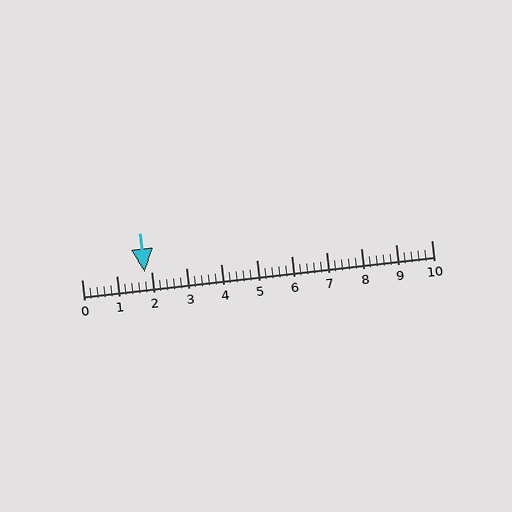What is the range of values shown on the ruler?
The ruler shows values from 0 to 10.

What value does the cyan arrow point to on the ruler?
The cyan arrow points to approximately 1.8.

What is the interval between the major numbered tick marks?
The major tick marks are spaced 1 units apart.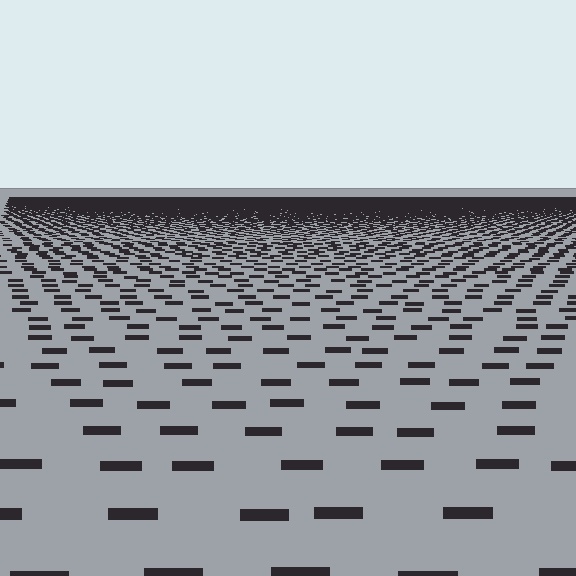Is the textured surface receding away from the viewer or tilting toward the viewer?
The surface is receding away from the viewer. Texture elements get smaller and denser toward the top.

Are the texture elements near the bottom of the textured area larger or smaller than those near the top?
Larger. Near the bottom, elements are closer to the viewer and appear at a bigger on-screen size.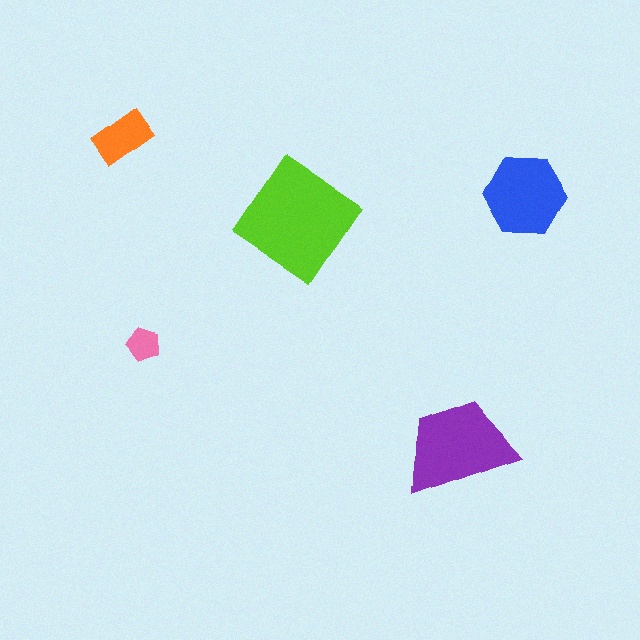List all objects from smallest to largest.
The pink pentagon, the orange rectangle, the blue hexagon, the purple trapezoid, the lime diamond.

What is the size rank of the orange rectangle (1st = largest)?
4th.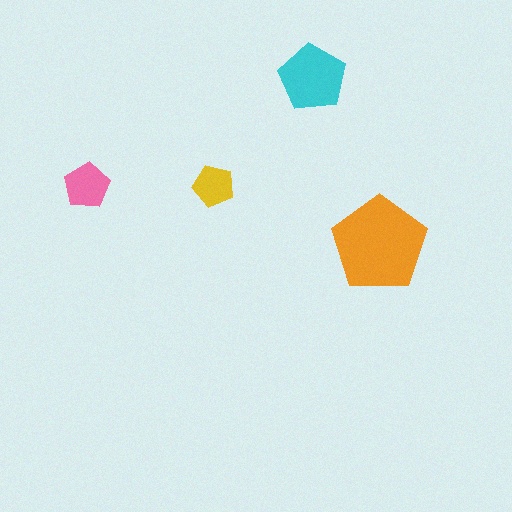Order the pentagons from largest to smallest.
the orange one, the cyan one, the pink one, the yellow one.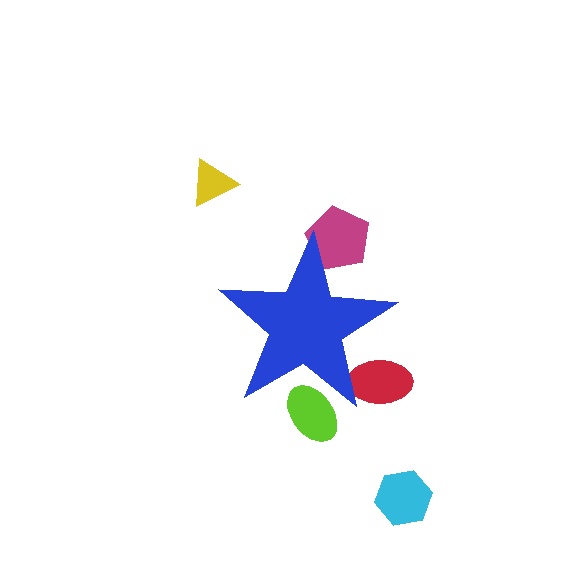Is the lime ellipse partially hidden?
Yes, the lime ellipse is partially hidden behind the blue star.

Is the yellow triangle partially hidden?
No, the yellow triangle is fully visible.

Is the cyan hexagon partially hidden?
No, the cyan hexagon is fully visible.